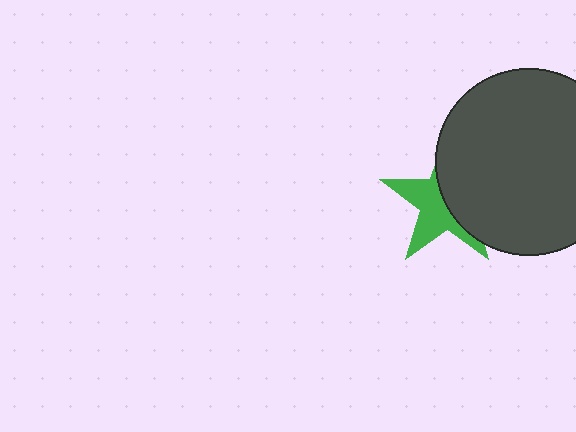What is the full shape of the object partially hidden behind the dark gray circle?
The partially hidden object is a green star.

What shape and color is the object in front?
The object in front is a dark gray circle.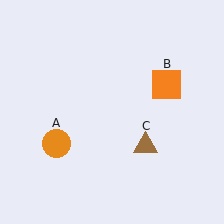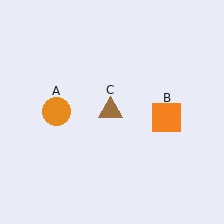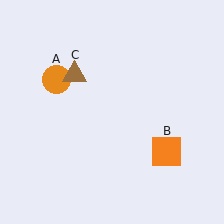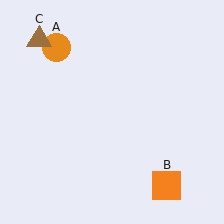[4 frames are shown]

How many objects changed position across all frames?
3 objects changed position: orange circle (object A), orange square (object B), brown triangle (object C).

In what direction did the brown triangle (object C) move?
The brown triangle (object C) moved up and to the left.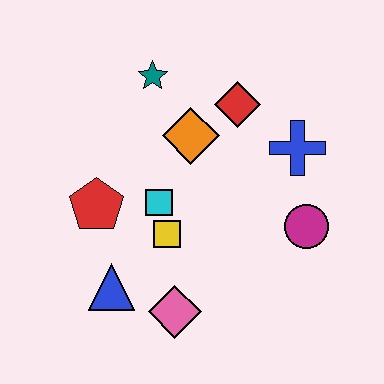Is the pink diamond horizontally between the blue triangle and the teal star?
No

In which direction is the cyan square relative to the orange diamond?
The cyan square is below the orange diamond.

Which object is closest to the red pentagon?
The cyan square is closest to the red pentagon.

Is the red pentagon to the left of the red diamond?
Yes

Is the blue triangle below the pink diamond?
No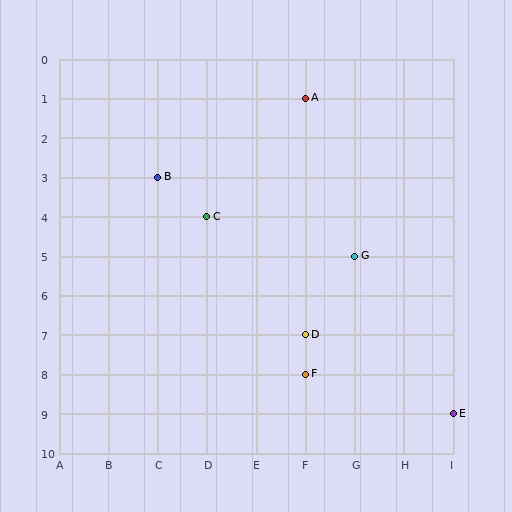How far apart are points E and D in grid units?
Points E and D are 3 columns and 2 rows apart (about 3.6 grid units diagonally).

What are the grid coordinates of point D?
Point D is at grid coordinates (F, 7).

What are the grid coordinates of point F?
Point F is at grid coordinates (F, 8).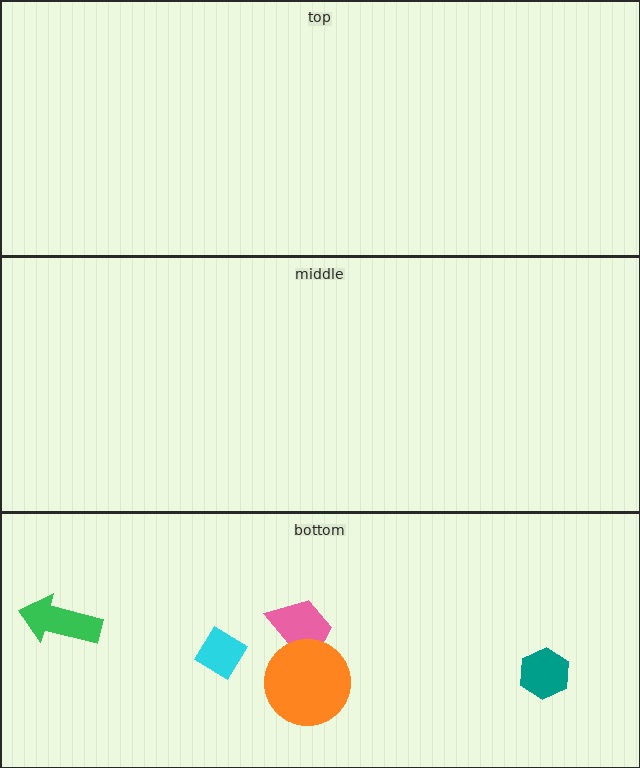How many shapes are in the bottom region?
5.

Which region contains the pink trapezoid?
The bottom region.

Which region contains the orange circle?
The bottom region.